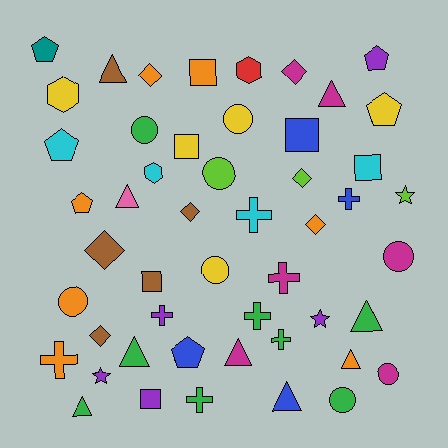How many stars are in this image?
There are 3 stars.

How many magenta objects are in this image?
There are 6 magenta objects.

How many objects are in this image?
There are 50 objects.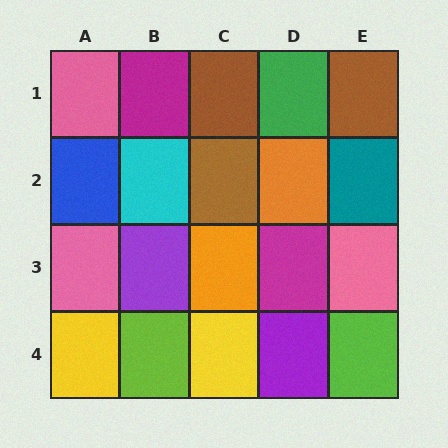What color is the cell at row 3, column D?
Magenta.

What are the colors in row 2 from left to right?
Blue, cyan, brown, orange, teal.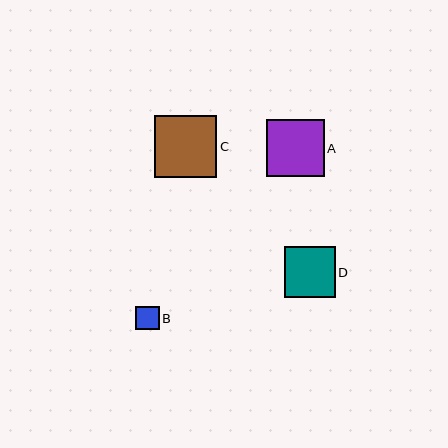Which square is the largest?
Square C is the largest with a size of approximately 62 pixels.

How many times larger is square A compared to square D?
Square A is approximately 1.1 times the size of square D.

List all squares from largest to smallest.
From largest to smallest: C, A, D, B.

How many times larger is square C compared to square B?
Square C is approximately 2.6 times the size of square B.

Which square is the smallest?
Square B is the smallest with a size of approximately 24 pixels.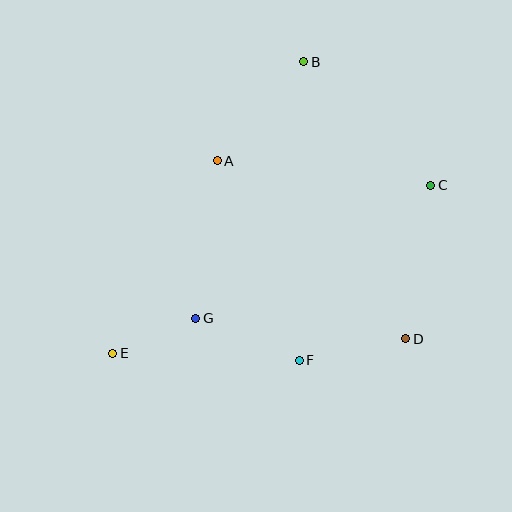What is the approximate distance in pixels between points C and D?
The distance between C and D is approximately 156 pixels.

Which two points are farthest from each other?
Points C and E are farthest from each other.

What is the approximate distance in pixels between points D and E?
The distance between D and E is approximately 293 pixels.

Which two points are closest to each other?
Points E and G are closest to each other.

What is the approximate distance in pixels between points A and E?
The distance between A and E is approximately 219 pixels.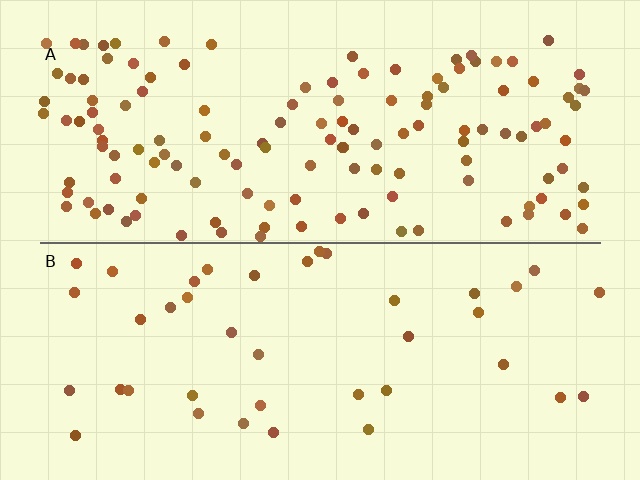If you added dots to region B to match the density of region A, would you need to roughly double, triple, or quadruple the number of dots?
Approximately triple.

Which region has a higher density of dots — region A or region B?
A (the top).